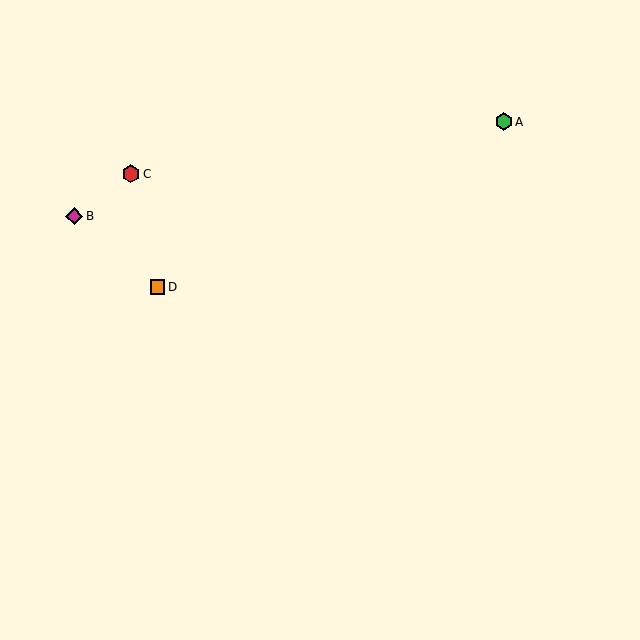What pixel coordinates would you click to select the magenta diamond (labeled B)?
Click at (74, 216) to select the magenta diamond B.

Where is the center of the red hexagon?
The center of the red hexagon is at (131, 174).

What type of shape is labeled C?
Shape C is a red hexagon.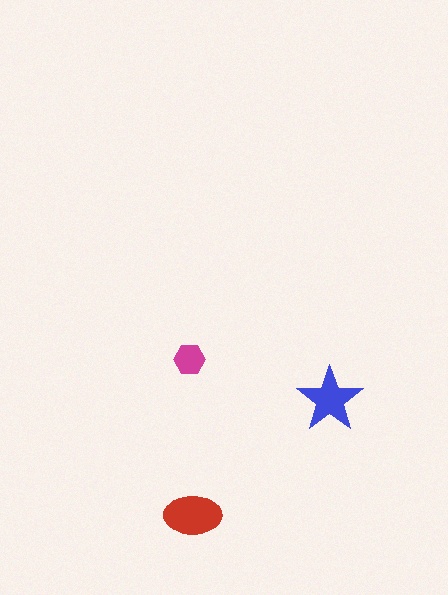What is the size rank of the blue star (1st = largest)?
2nd.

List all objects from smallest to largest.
The magenta hexagon, the blue star, the red ellipse.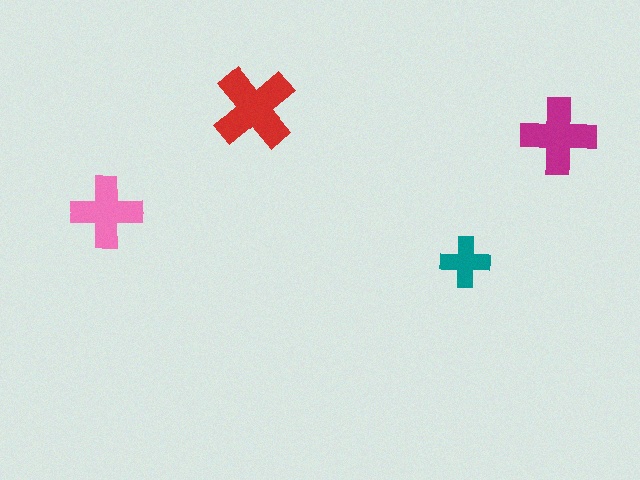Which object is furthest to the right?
The magenta cross is rightmost.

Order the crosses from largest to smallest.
the red one, the magenta one, the pink one, the teal one.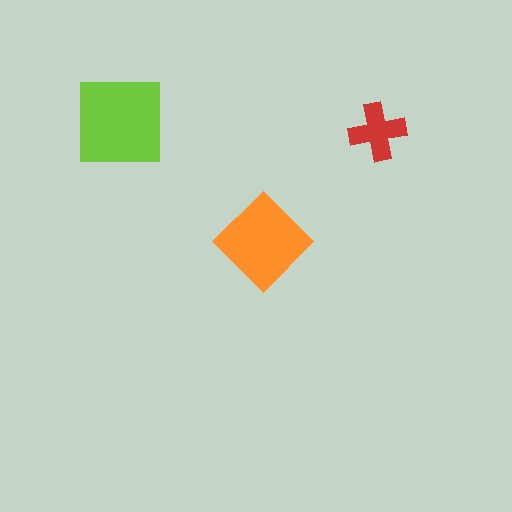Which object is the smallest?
The red cross.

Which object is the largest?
The lime square.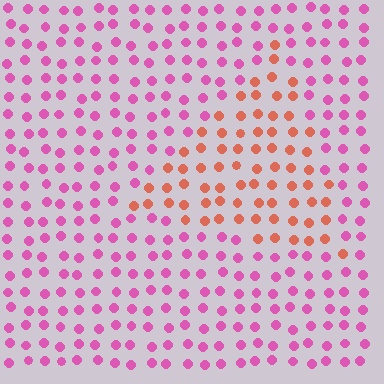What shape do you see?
I see a triangle.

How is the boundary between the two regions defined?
The boundary is defined purely by a slight shift in hue (about 50 degrees). Spacing, size, and orientation are identical on both sides.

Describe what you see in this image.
The image is filled with small pink elements in a uniform arrangement. A triangle-shaped region is visible where the elements are tinted to a slightly different hue, forming a subtle color boundary.